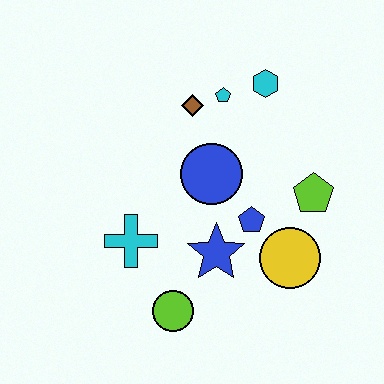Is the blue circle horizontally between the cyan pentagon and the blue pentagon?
No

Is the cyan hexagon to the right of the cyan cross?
Yes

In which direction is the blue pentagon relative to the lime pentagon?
The blue pentagon is to the left of the lime pentagon.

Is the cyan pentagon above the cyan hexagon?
No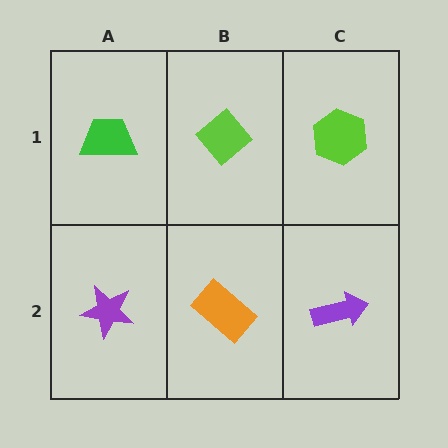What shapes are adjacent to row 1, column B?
An orange rectangle (row 2, column B), a green trapezoid (row 1, column A), a lime hexagon (row 1, column C).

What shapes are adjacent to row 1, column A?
A purple star (row 2, column A), a lime diamond (row 1, column B).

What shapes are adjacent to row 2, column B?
A lime diamond (row 1, column B), a purple star (row 2, column A), a purple arrow (row 2, column C).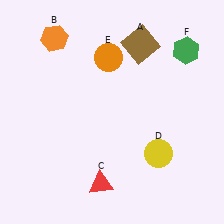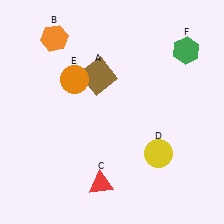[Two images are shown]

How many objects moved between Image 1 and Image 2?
2 objects moved between the two images.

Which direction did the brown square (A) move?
The brown square (A) moved left.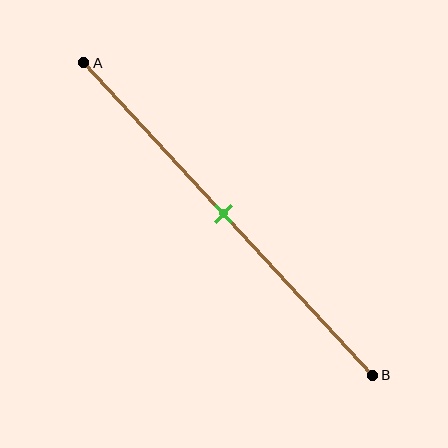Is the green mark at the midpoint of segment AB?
Yes, the mark is approximately at the midpoint.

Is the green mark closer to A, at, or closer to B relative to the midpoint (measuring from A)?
The green mark is approximately at the midpoint of segment AB.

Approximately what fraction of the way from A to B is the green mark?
The green mark is approximately 50% of the way from A to B.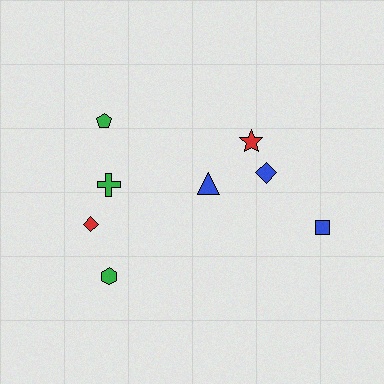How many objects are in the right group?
There are 3 objects.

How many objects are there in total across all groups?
There are 8 objects.